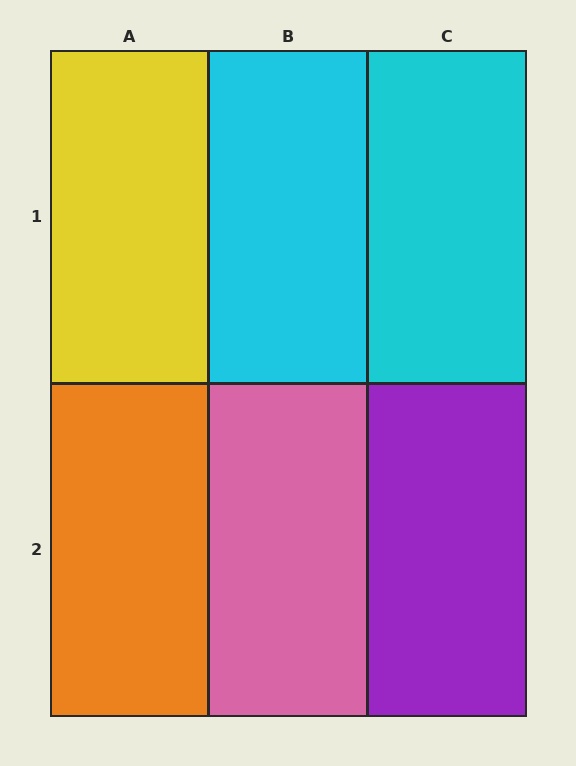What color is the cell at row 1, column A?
Yellow.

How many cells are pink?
1 cell is pink.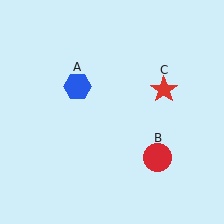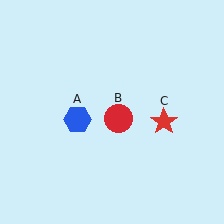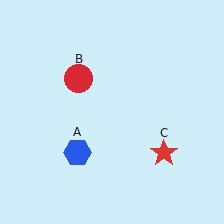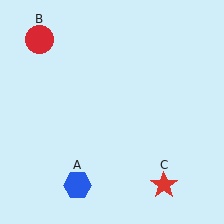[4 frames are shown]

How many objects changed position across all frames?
3 objects changed position: blue hexagon (object A), red circle (object B), red star (object C).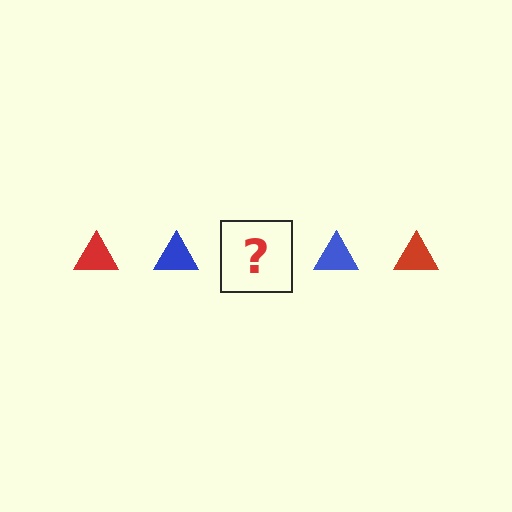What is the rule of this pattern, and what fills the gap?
The rule is that the pattern cycles through red, blue triangles. The gap should be filled with a red triangle.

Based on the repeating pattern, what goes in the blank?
The blank should be a red triangle.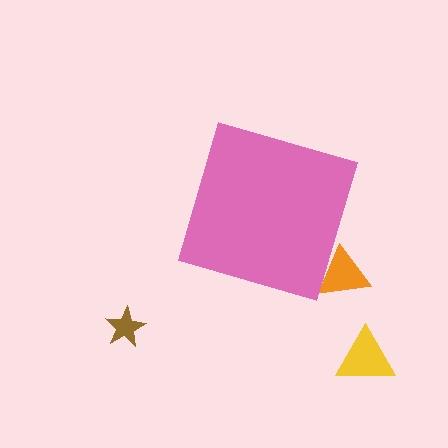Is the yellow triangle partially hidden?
No, the yellow triangle is fully visible.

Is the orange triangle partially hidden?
Yes, the orange triangle is partially hidden behind the pink diamond.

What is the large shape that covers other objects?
A pink diamond.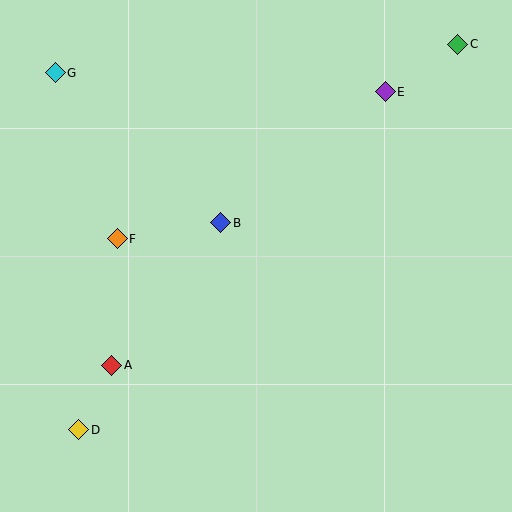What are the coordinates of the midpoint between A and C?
The midpoint between A and C is at (285, 205).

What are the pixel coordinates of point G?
Point G is at (55, 73).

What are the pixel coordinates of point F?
Point F is at (117, 239).